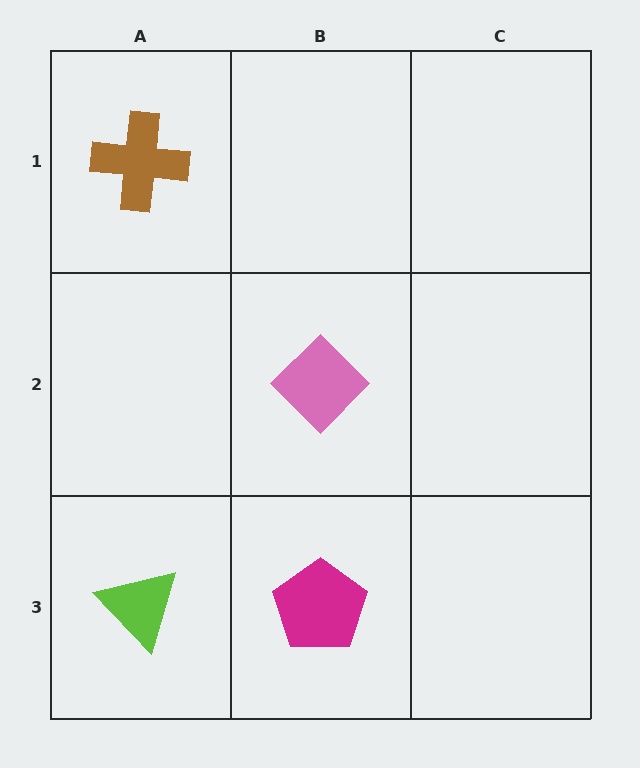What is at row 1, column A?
A brown cross.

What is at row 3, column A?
A lime triangle.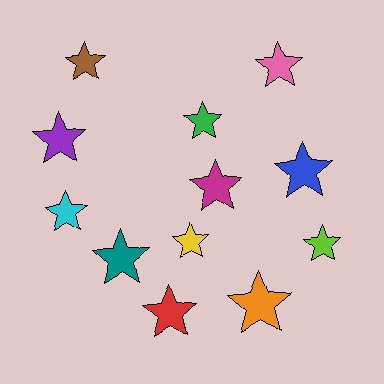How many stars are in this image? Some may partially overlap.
There are 12 stars.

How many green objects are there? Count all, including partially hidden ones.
There is 1 green object.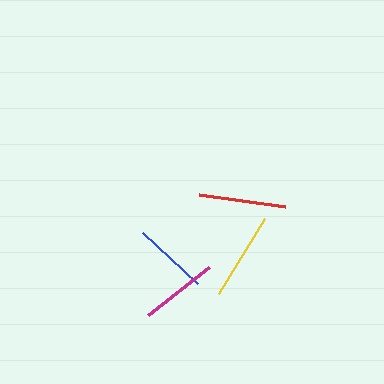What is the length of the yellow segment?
The yellow segment is approximately 88 pixels long.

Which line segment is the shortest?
The blue line is the shortest at approximately 75 pixels.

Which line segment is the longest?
The yellow line is the longest at approximately 88 pixels.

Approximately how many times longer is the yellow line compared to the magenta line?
The yellow line is approximately 1.1 times the length of the magenta line.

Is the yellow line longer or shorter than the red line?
The yellow line is longer than the red line.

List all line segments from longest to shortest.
From longest to shortest: yellow, red, magenta, blue.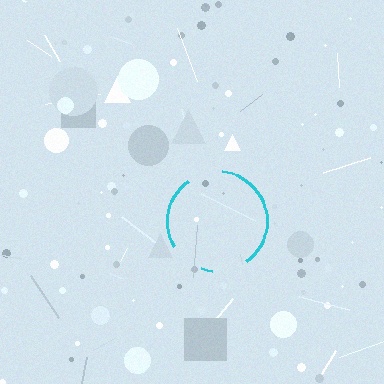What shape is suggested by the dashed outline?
The dashed outline suggests a circle.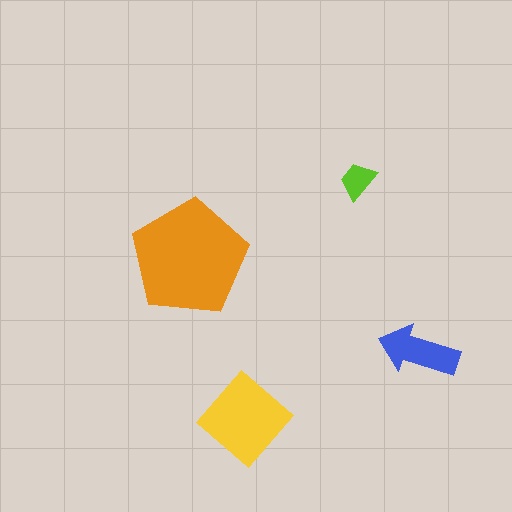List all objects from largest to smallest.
The orange pentagon, the yellow diamond, the blue arrow, the lime trapezoid.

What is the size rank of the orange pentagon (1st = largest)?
1st.